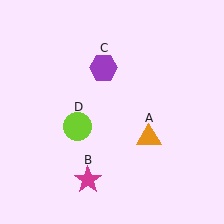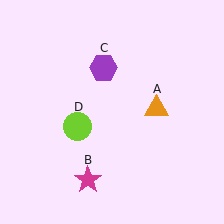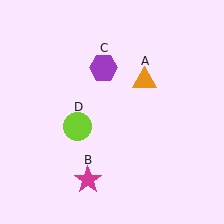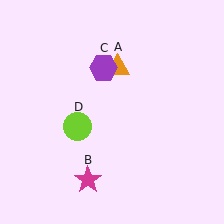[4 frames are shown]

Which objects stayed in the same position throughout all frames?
Magenta star (object B) and purple hexagon (object C) and lime circle (object D) remained stationary.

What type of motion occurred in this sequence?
The orange triangle (object A) rotated counterclockwise around the center of the scene.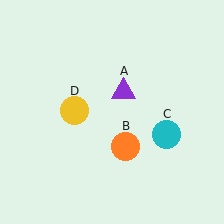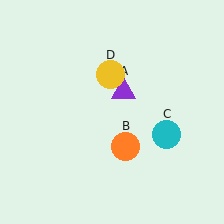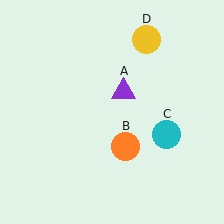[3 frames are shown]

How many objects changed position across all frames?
1 object changed position: yellow circle (object D).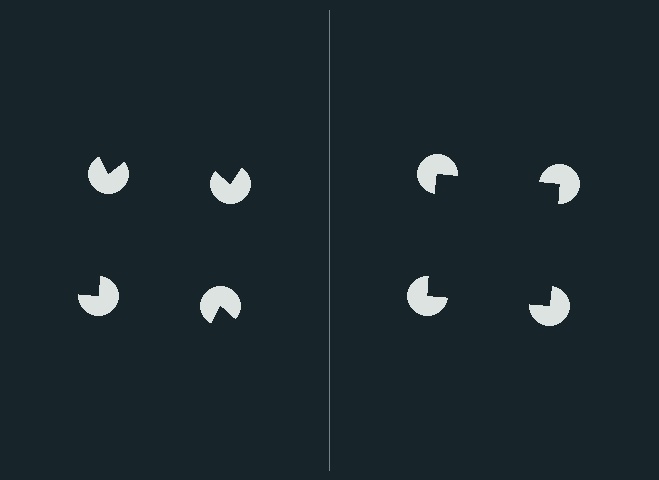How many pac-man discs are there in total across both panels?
8 — 4 on each side.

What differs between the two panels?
The pac-man discs are positioned identically on both sides; only the wedge orientations differ. On the right they align to a square; on the left they are misaligned.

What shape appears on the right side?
An illusory square.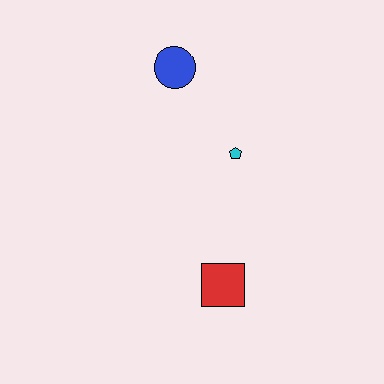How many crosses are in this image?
There are no crosses.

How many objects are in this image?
There are 3 objects.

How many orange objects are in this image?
There are no orange objects.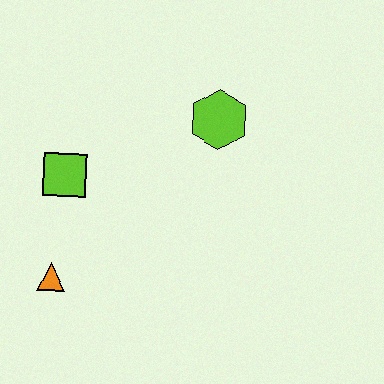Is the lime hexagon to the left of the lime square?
No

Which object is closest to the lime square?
The orange triangle is closest to the lime square.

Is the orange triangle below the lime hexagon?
Yes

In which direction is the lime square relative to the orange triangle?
The lime square is above the orange triangle.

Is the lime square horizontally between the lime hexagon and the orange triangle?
Yes